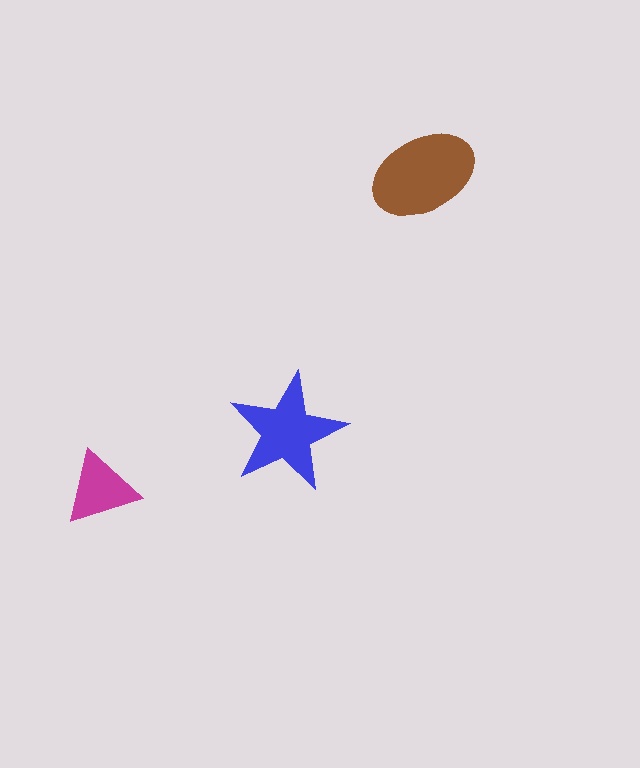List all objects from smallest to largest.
The magenta triangle, the blue star, the brown ellipse.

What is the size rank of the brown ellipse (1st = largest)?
1st.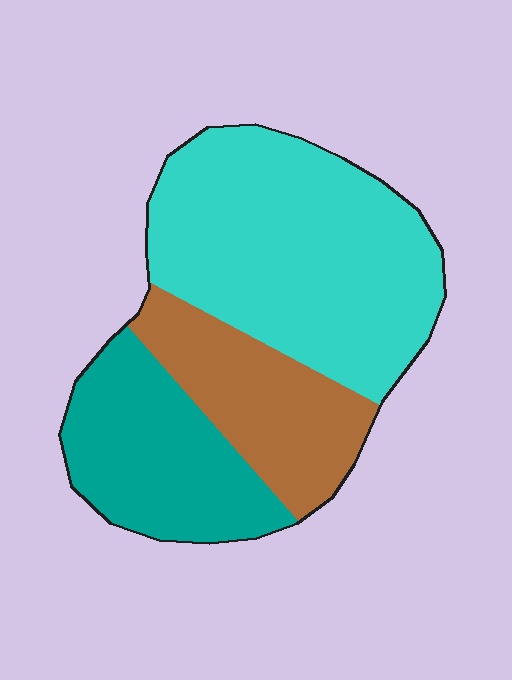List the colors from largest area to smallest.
From largest to smallest: cyan, teal, brown.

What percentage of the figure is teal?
Teal takes up between a sixth and a third of the figure.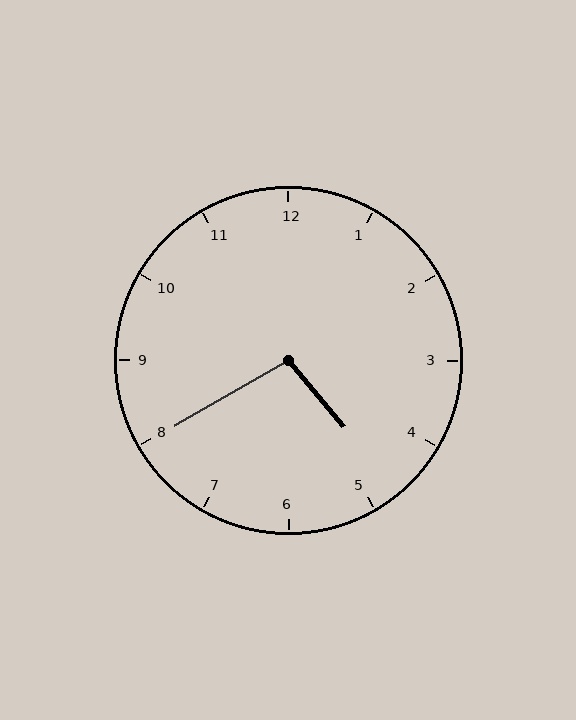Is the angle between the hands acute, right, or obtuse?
It is obtuse.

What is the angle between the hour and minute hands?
Approximately 100 degrees.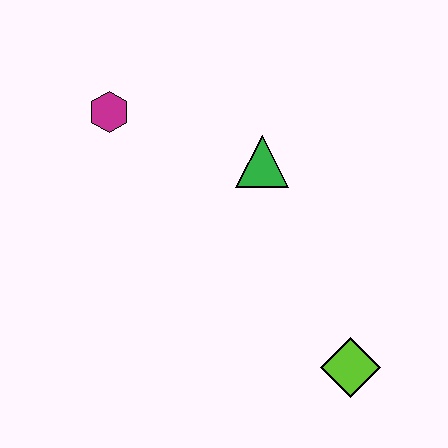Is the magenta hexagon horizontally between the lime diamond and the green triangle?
No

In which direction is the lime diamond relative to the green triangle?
The lime diamond is below the green triangle.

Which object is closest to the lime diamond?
The green triangle is closest to the lime diamond.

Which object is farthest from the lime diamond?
The magenta hexagon is farthest from the lime diamond.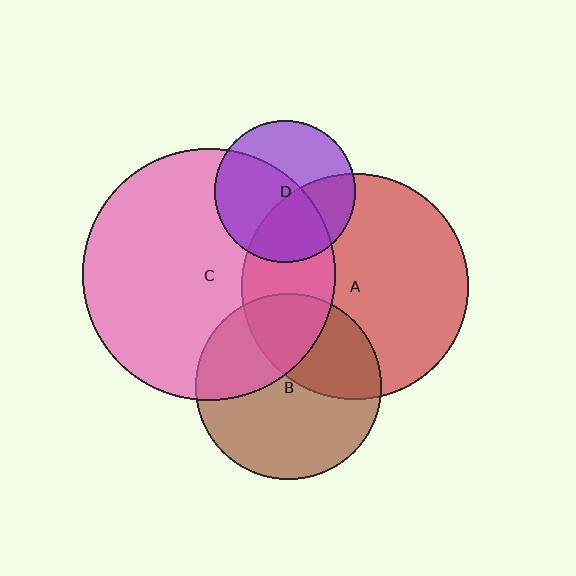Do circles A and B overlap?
Yes.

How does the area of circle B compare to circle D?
Approximately 1.7 times.